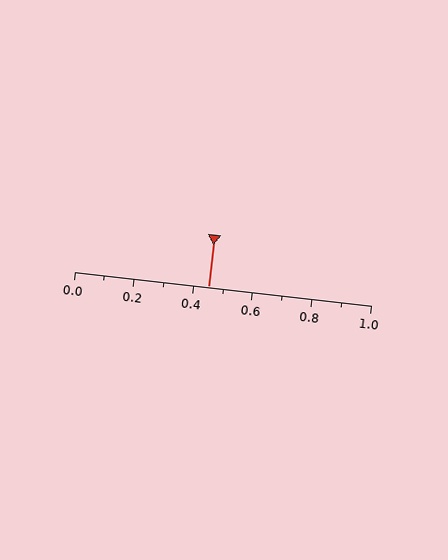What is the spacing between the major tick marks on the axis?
The major ticks are spaced 0.2 apart.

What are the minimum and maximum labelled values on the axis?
The axis runs from 0.0 to 1.0.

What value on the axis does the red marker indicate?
The marker indicates approximately 0.45.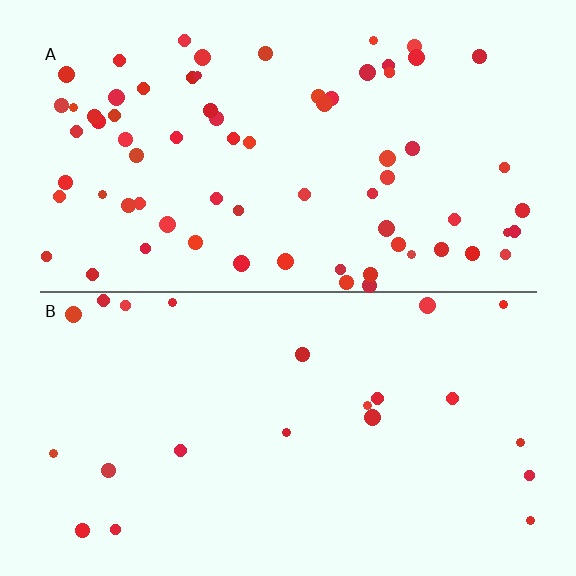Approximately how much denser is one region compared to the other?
Approximately 3.3× — region A over region B.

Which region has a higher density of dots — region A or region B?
A (the top).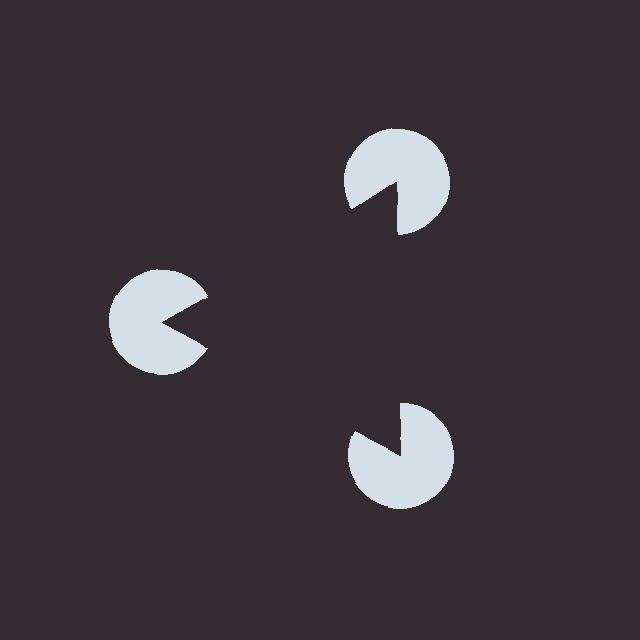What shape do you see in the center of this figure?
An illusory triangle — its edges are inferred from the aligned wedge cuts in the pac-man discs, not physically drawn.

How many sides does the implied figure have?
3 sides.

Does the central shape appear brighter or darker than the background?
It typically appears slightly darker than the background, even though no actual brightness change is drawn.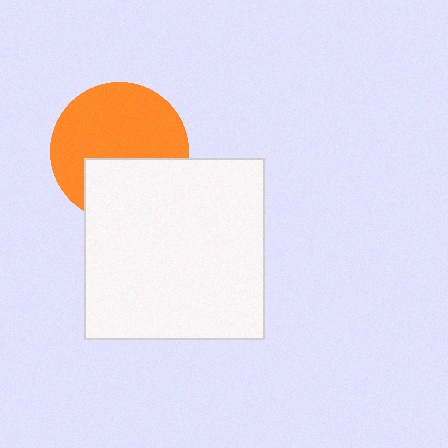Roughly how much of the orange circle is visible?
About half of it is visible (roughly 63%).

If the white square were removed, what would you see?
You would see the complete orange circle.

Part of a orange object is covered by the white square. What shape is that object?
It is a circle.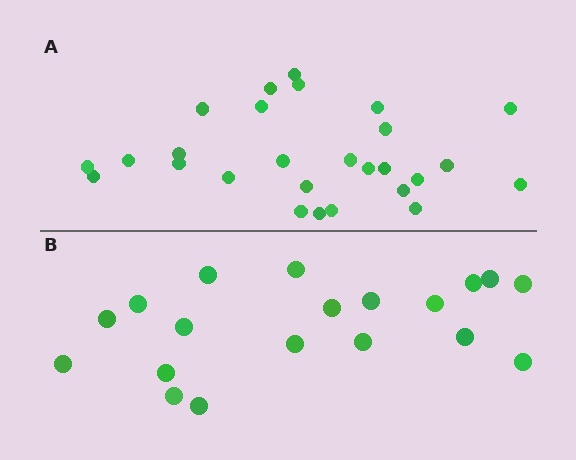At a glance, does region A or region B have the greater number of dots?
Region A (the top region) has more dots.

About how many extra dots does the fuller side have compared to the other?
Region A has roughly 8 or so more dots than region B.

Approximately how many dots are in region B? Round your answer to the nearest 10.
About 20 dots. (The exact count is 19, which rounds to 20.)